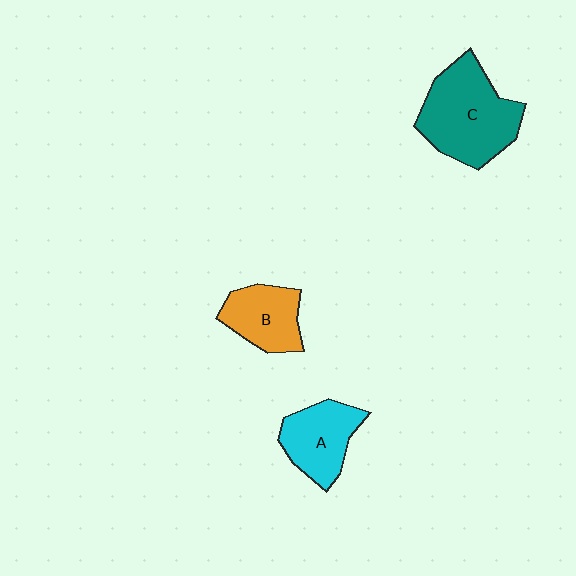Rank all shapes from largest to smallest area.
From largest to smallest: C (teal), A (cyan), B (orange).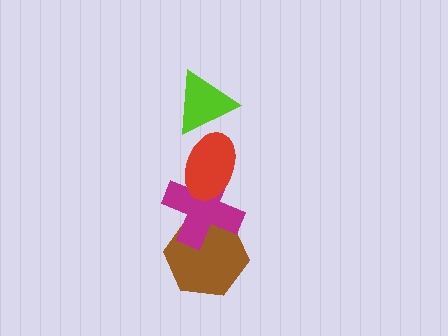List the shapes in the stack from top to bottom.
From top to bottom: the lime triangle, the red ellipse, the magenta cross, the brown hexagon.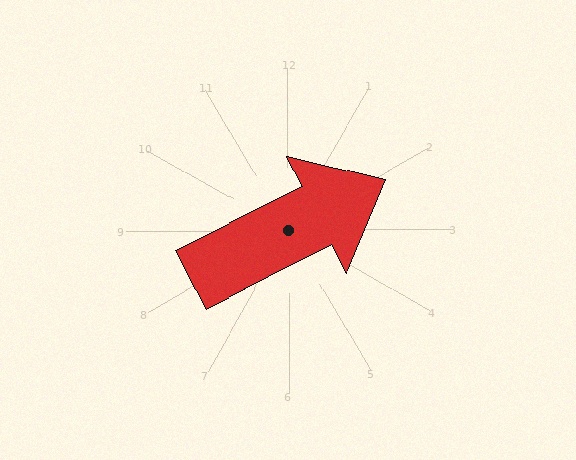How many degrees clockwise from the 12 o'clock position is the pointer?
Approximately 63 degrees.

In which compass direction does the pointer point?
Northeast.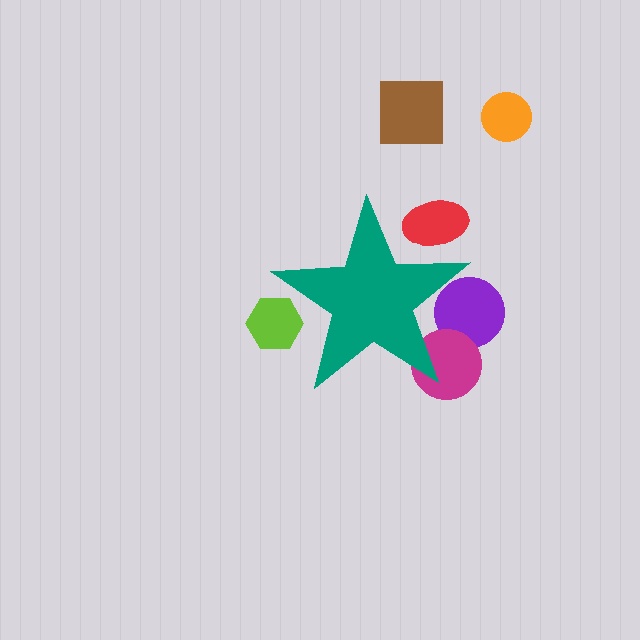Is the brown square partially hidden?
No, the brown square is fully visible.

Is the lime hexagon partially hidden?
Yes, the lime hexagon is partially hidden behind the teal star.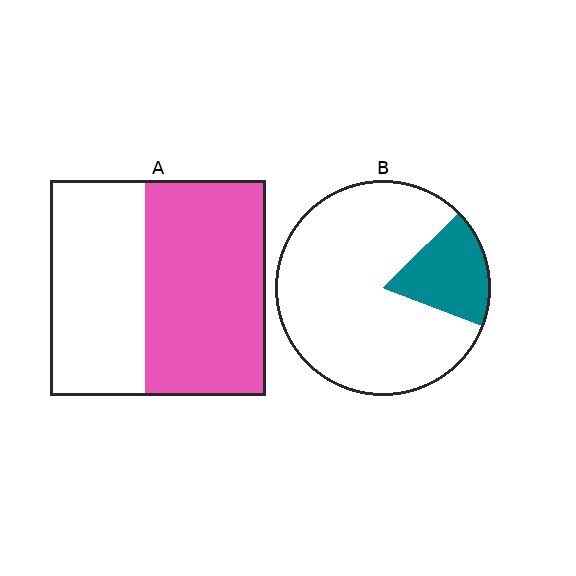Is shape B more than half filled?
No.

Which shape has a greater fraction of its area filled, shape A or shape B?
Shape A.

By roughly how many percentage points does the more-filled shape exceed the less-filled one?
By roughly 40 percentage points (A over B).